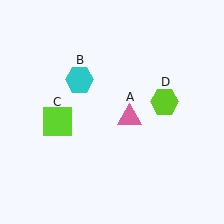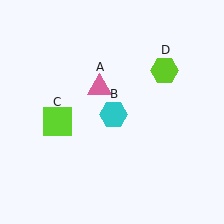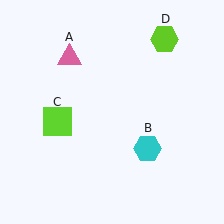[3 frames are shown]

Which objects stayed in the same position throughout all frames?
Lime square (object C) remained stationary.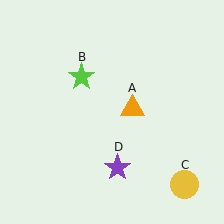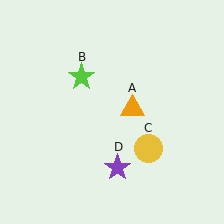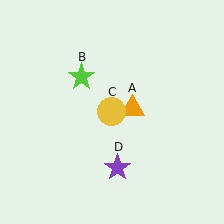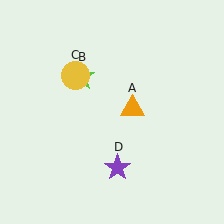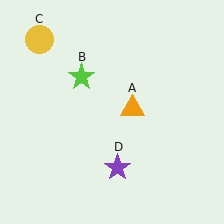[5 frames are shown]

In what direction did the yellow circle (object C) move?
The yellow circle (object C) moved up and to the left.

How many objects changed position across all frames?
1 object changed position: yellow circle (object C).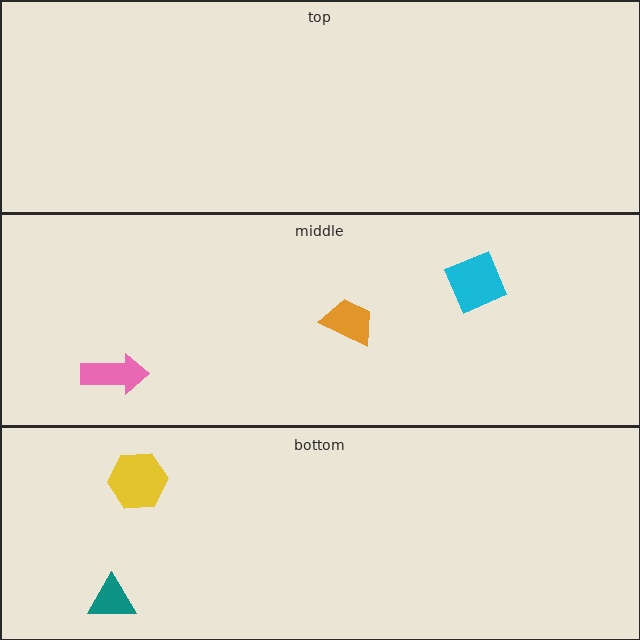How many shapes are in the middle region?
3.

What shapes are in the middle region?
The cyan square, the orange trapezoid, the pink arrow.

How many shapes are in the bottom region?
2.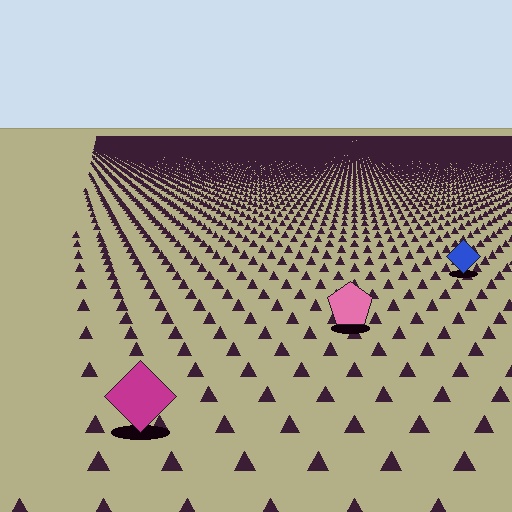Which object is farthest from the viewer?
The blue diamond is farthest from the viewer. It appears smaller and the ground texture around it is denser.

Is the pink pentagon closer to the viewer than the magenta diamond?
No. The magenta diamond is closer — you can tell from the texture gradient: the ground texture is coarser near it.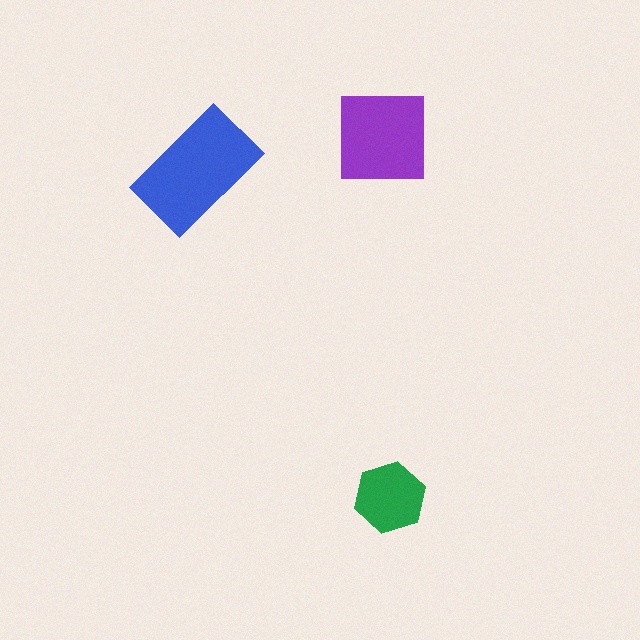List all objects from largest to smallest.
The blue rectangle, the purple square, the green hexagon.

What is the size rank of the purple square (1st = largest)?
2nd.